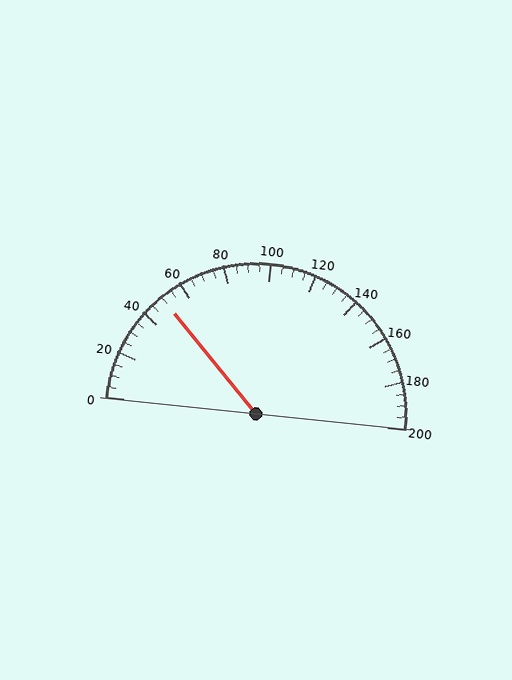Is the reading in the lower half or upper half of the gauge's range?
The reading is in the lower half of the range (0 to 200).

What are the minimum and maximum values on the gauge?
The gauge ranges from 0 to 200.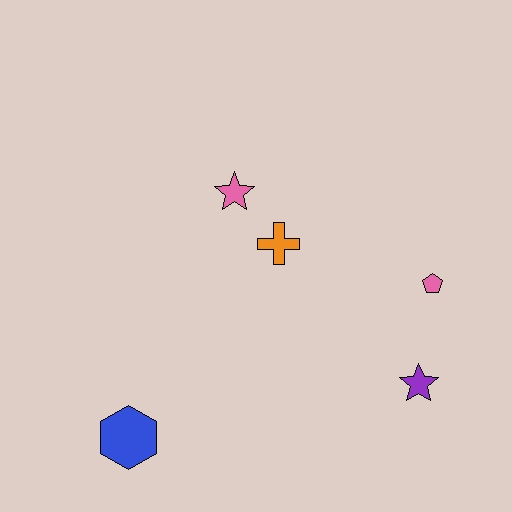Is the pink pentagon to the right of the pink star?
Yes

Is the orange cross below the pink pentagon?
No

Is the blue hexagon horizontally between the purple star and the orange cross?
No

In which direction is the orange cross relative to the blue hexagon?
The orange cross is above the blue hexagon.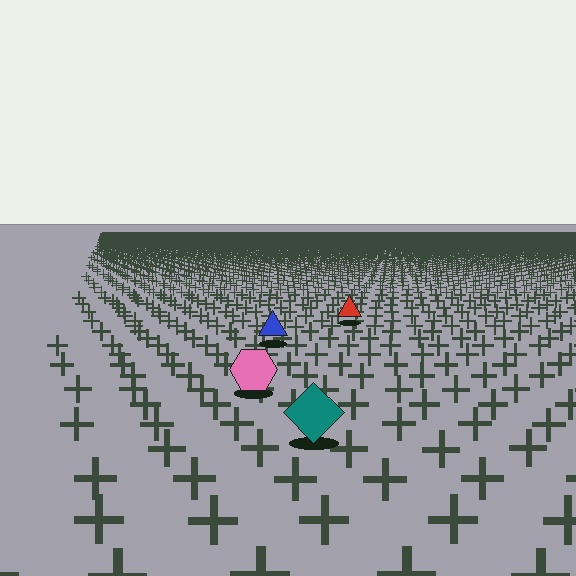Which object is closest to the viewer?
The teal diamond is closest. The texture marks near it are larger and more spread out.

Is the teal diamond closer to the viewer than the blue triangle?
Yes. The teal diamond is closer — you can tell from the texture gradient: the ground texture is coarser near it.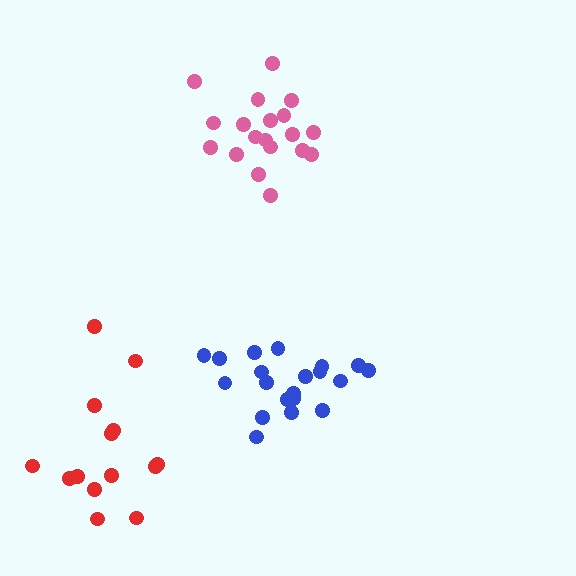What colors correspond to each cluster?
The clusters are colored: pink, blue, red.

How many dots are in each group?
Group 1: 19 dots, Group 2: 20 dots, Group 3: 14 dots (53 total).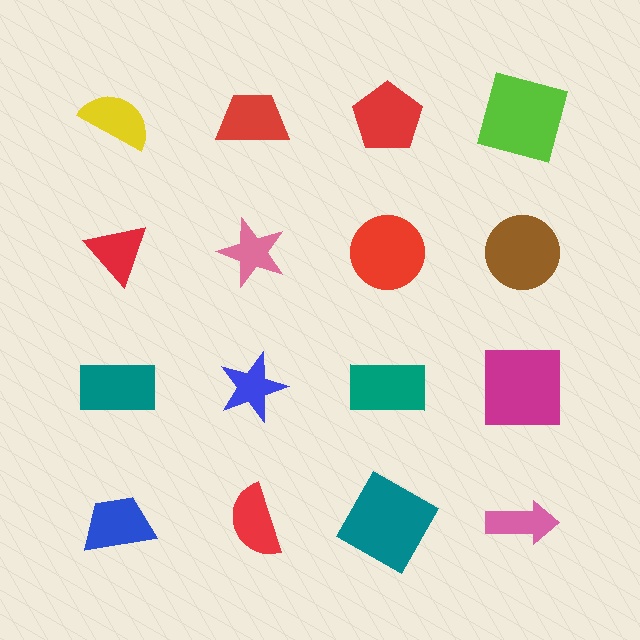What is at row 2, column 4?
A brown circle.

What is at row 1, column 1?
A yellow semicircle.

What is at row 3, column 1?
A teal rectangle.